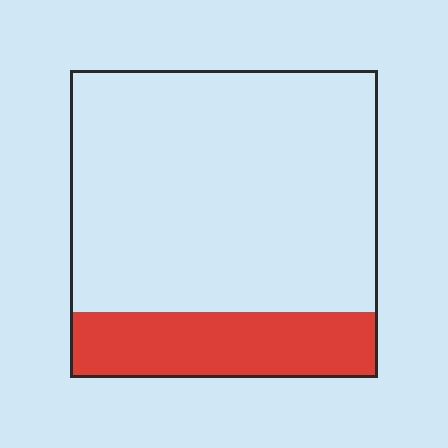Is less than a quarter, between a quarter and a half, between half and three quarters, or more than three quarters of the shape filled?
Less than a quarter.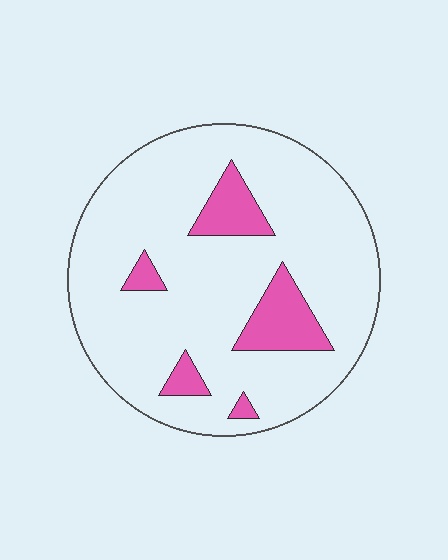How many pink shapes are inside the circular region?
5.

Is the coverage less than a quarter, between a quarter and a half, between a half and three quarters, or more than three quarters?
Less than a quarter.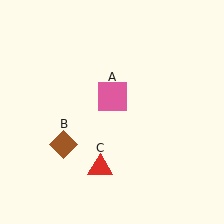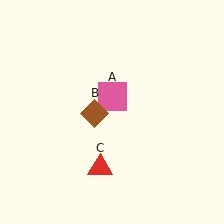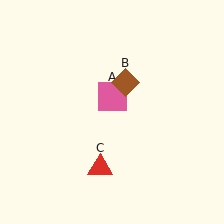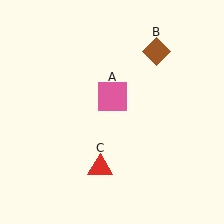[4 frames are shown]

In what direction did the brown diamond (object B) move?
The brown diamond (object B) moved up and to the right.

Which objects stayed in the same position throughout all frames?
Pink square (object A) and red triangle (object C) remained stationary.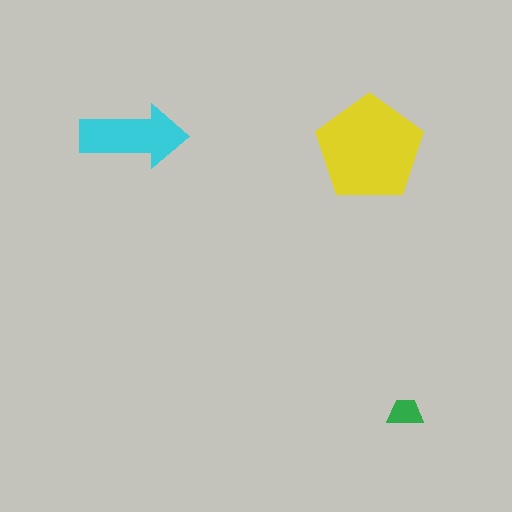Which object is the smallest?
The green trapezoid.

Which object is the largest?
The yellow pentagon.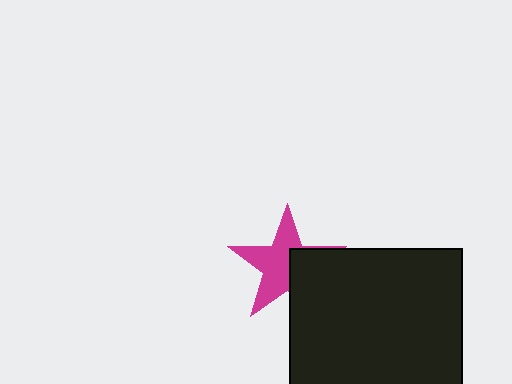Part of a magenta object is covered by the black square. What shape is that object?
It is a star.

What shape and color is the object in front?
The object in front is a black square.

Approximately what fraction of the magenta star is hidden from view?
Roughly 39% of the magenta star is hidden behind the black square.